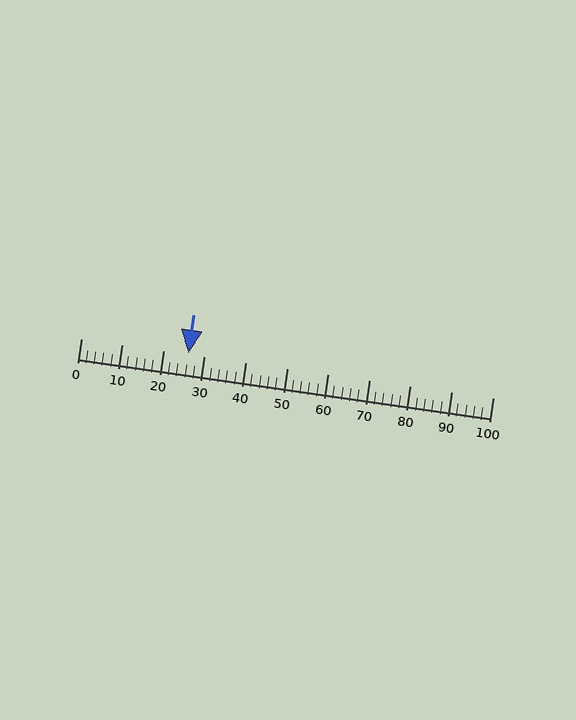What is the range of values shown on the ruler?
The ruler shows values from 0 to 100.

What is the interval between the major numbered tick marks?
The major tick marks are spaced 10 units apart.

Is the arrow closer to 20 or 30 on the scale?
The arrow is closer to 30.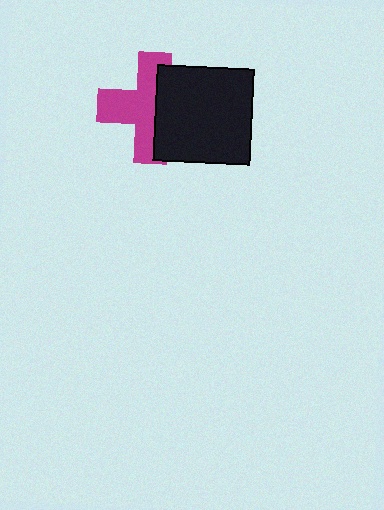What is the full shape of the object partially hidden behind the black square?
The partially hidden object is a magenta cross.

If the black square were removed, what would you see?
You would see the complete magenta cross.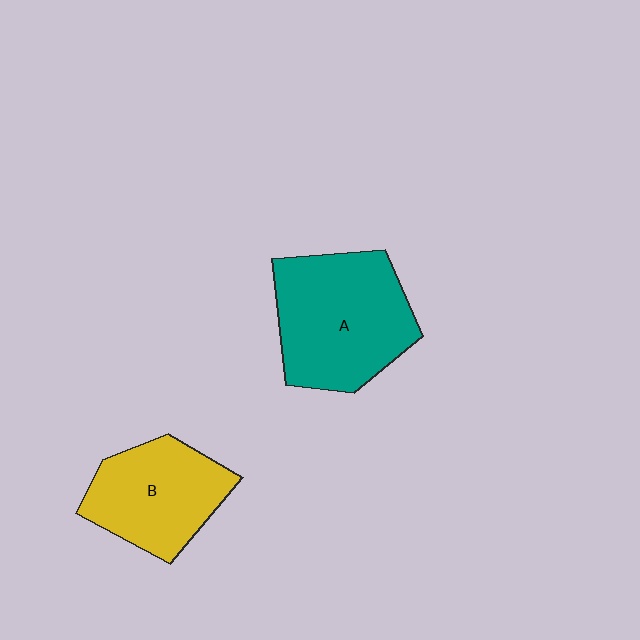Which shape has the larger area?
Shape A (teal).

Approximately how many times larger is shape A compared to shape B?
Approximately 1.3 times.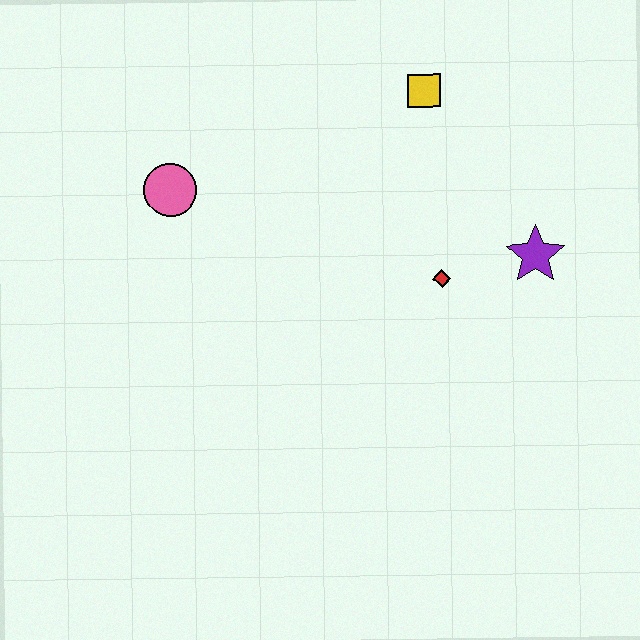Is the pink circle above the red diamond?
Yes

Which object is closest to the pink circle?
The yellow square is closest to the pink circle.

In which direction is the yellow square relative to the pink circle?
The yellow square is to the right of the pink circle.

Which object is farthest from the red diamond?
The pink circle is farthest from the red diamond.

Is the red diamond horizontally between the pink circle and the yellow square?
No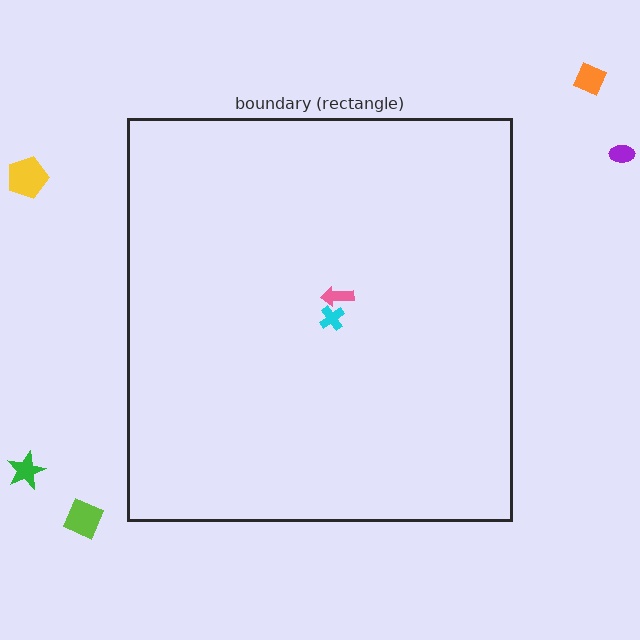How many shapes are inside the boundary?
2 inside, 5 outside.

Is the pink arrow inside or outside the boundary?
Inside.